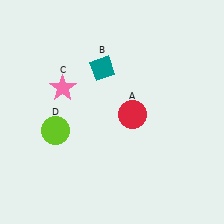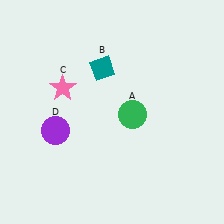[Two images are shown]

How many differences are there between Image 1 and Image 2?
There are 2 differences between the two images.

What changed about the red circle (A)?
In Image 1, A is red. In Image 2, it changed to green.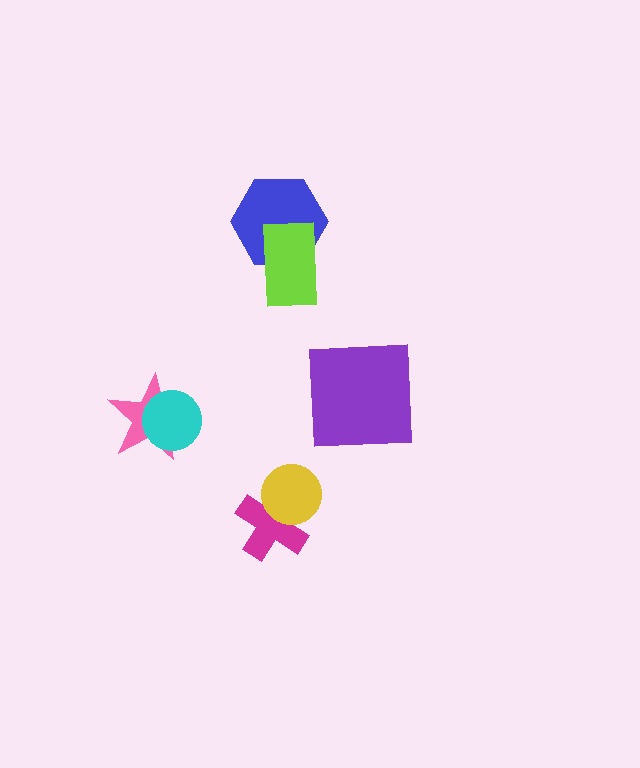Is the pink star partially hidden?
Yes, it is partially covered by another shape.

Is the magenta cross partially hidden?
Yes, it is partially covered by another shape.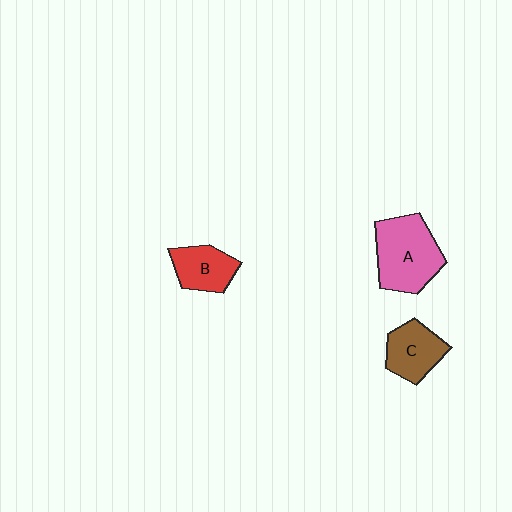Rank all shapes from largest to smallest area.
From largest to smallest: A (pink), C (brown), B (red).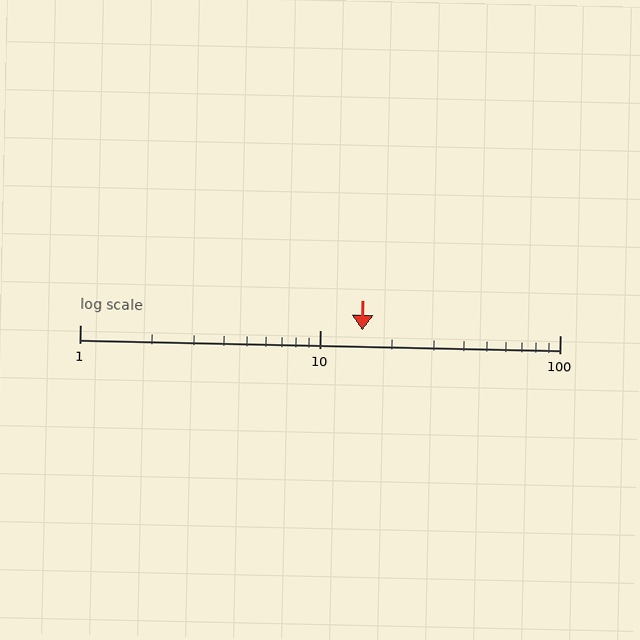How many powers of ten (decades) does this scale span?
The scale spans 2 decades, from 1 to 100.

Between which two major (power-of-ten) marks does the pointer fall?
The pointer is between 10 and 100.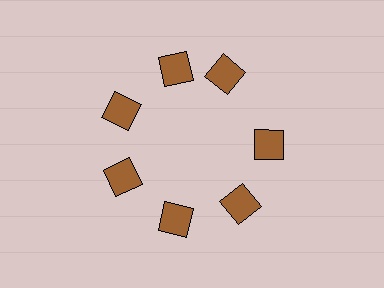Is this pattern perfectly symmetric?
No. The 7 brown squares are arranged in a ring, but one element near the 1 o'clock position is rotated out of alignment along the ring, breaking the 7-fold rotational symmetry.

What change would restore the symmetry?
The symmetry would be restored by rotating it back into even spacing with its neighbors so that all 7 squares sit at equal angles and equal distance from the center.